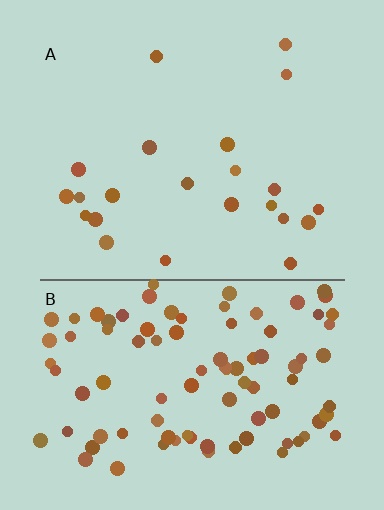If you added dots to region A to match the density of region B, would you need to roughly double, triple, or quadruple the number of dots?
Approximately quadruple.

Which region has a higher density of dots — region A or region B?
B (the bottom).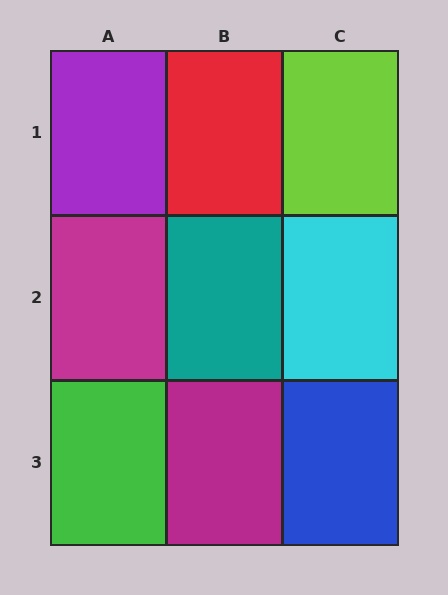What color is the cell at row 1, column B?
Red.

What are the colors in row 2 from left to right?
Magenta, teal, cyan.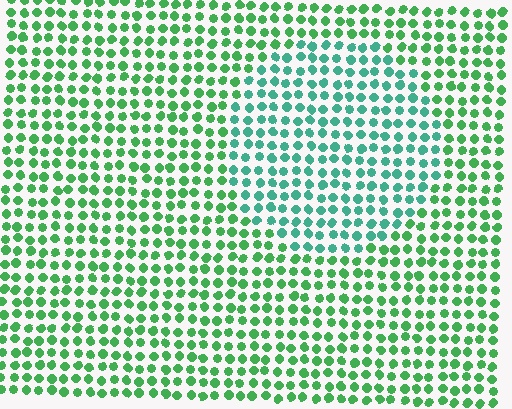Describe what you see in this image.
The image is filled with small green elements in a uniform arrangement. A circle-shaped region is visible where the elements are tinted to a slightly different hue, forming a subtle color boundary.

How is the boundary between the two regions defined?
The boundary is defined purely by a slight shift in hue (about 33 degrees). Spacing, size, and orientation are identical on both sides.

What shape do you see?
I see a circle.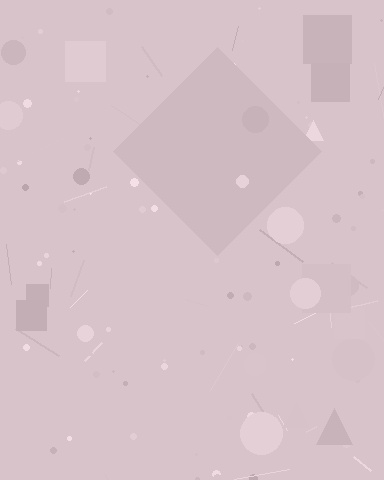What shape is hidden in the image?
A diamond is hidden in the image.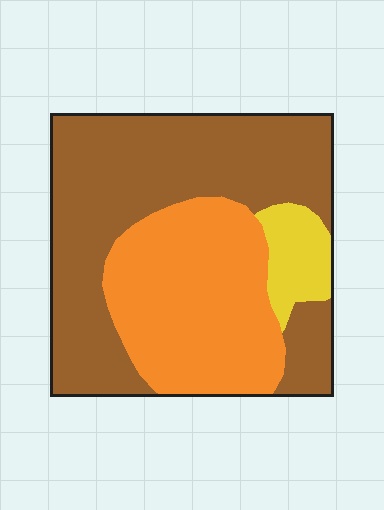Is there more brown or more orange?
Brown.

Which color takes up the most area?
Brown, at roughly 55%.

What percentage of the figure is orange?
Orange covers about 35% of the figure.